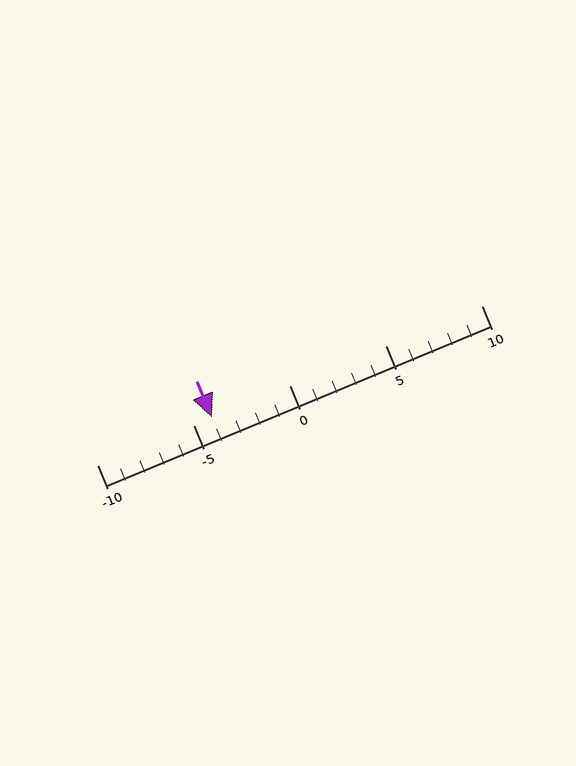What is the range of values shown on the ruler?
The ruler shows values from -10 to 10.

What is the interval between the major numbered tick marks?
The major tick marks are spaced 5 units apart.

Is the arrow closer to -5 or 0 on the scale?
The arrow is closer to -5.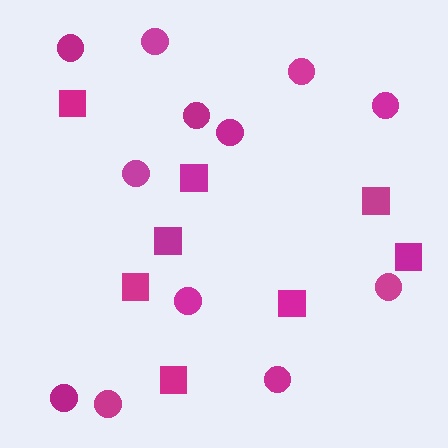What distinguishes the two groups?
There are 2 groups: one group of squares (8) and one group of circles (12).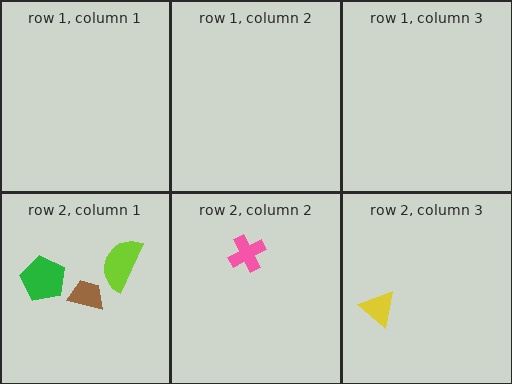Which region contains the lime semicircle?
The row 2, column 1 region.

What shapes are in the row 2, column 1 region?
The lime semicircle, the green pentagon, the brown trapezoid.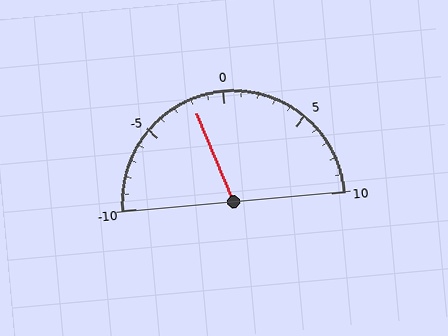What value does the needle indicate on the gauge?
The needle indicates approximately -2.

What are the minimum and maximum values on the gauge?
The gauge ranges from -10 to 10.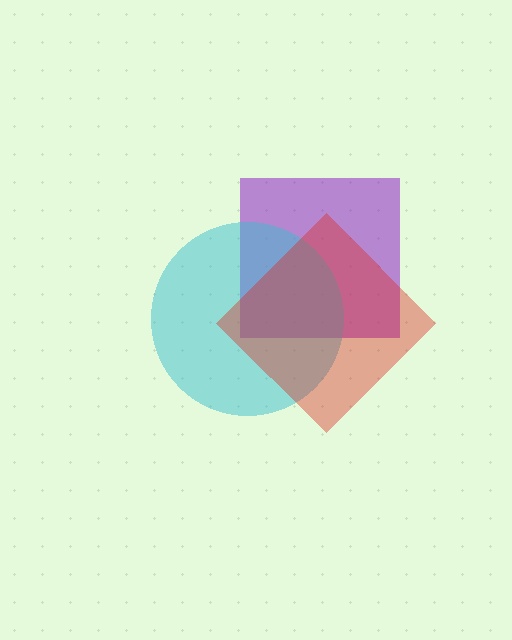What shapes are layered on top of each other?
The layered shapes are: a purple square, a cyan circle, a red diamond.